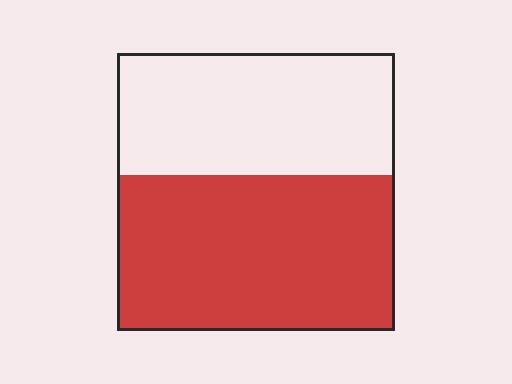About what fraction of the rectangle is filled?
About three fifths (3/5).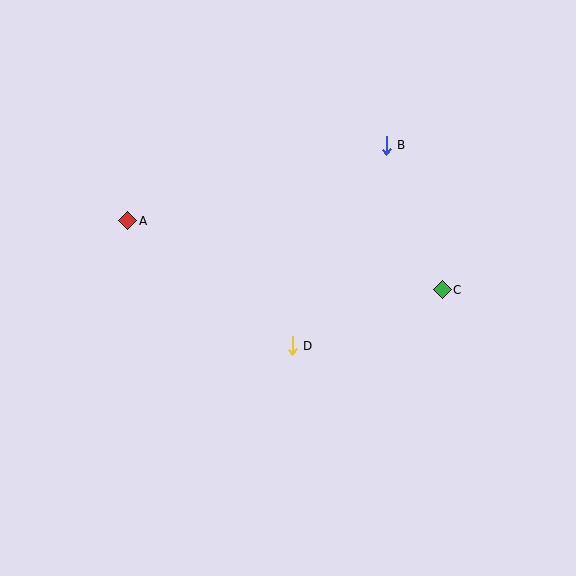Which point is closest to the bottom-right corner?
Point C is closest to the bottom-right corner.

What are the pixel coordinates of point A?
Point A is at (128, 221).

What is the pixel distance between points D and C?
The distance between D and C is 160 pixels.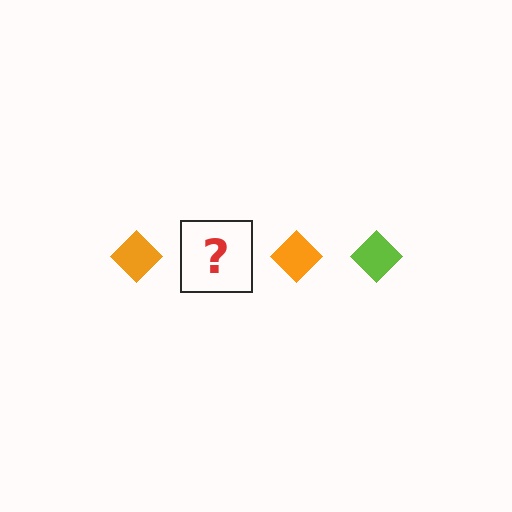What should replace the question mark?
The question mark should be replaced with a lime diamond.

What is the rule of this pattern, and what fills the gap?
The rule is that the pattern cycles through orange, lime diamonds. The gap should be filled with a lime diamond.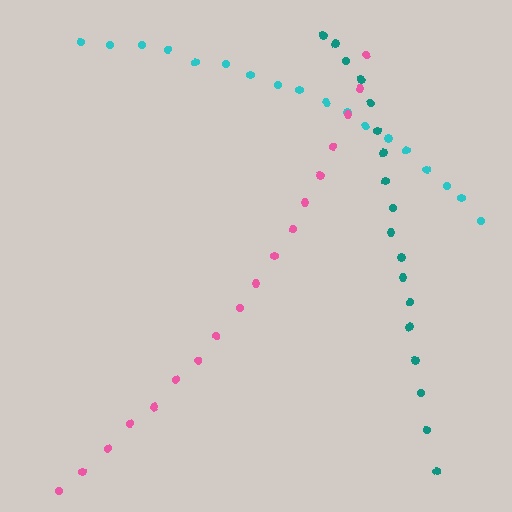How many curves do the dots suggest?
There are 3 distinct paths.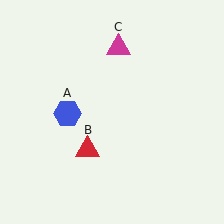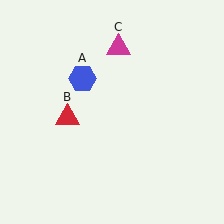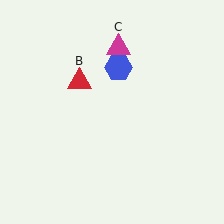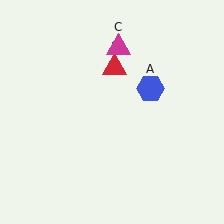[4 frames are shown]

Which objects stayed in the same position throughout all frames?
Magenta triangle (object C) remained stationary.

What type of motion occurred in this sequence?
The blue hexagon (object A), red triangle (object B) rotated clockwise around the center of the scene.